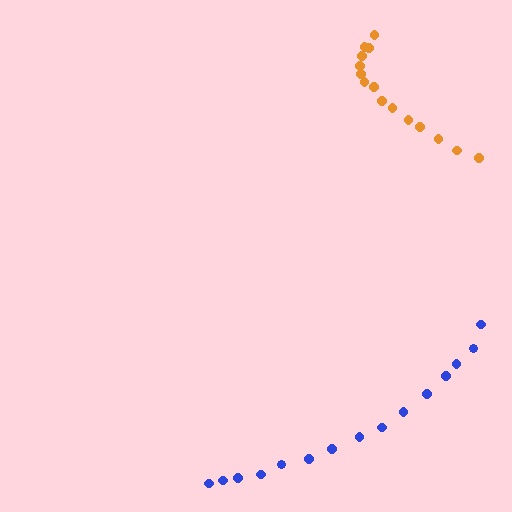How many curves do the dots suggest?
There are 2 distinct paths.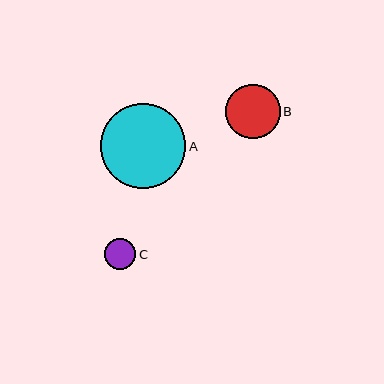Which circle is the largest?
Circle A is the largest with a size of approximately 85 pixels.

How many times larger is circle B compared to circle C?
Circle B is approximately 1.7 times the size of circle C.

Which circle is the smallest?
Circle C is the smallest with a size of approximately 31 pixels.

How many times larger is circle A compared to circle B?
Circle A is approximately 1.6 times the size of circle B.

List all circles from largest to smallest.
From largest to smallest: A, B, C.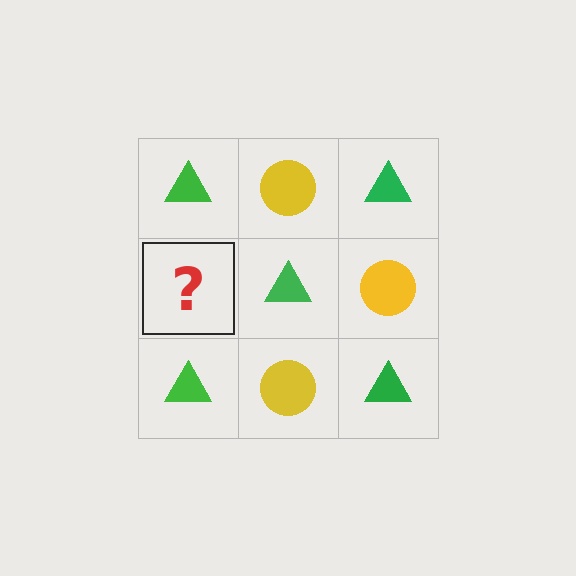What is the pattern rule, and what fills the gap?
The rule is that it alternates green triangle and yellow circle in a checkerboard pattern. The gap should be filled with a yellow circle.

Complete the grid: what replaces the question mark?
The question mark should be replaced with a yellow circle.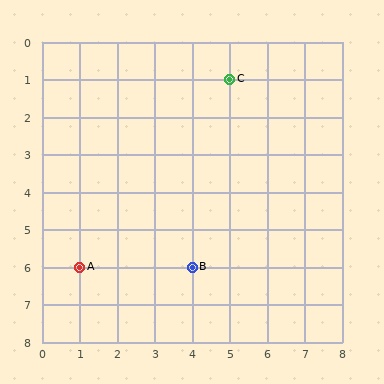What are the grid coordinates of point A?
Point A is at grid coordinates (1, 6).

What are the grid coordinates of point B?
Point B is at grid coordinates (4, 6).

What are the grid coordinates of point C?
Point C is at grid coordinates (5, 1).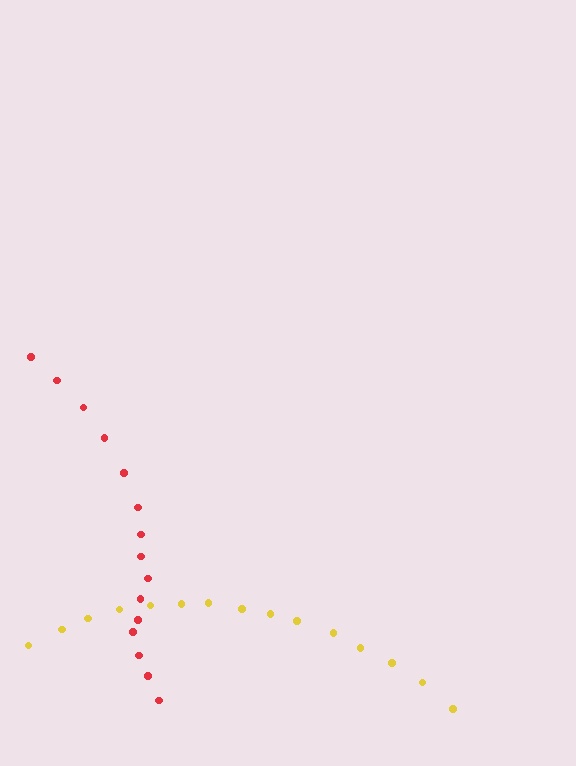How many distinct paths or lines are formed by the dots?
There are 2 distinct paths.